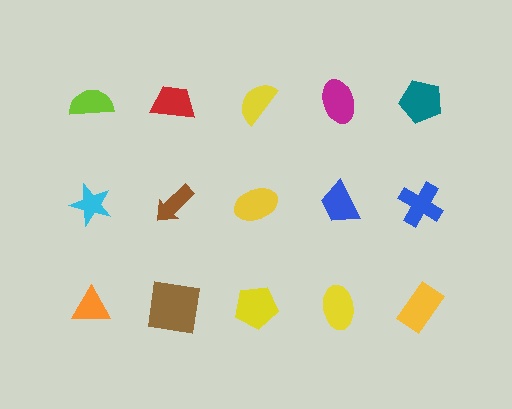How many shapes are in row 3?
5 shapes.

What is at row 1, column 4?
A magenta ellipse.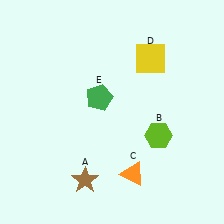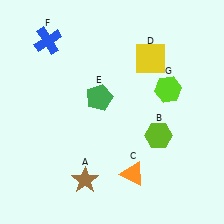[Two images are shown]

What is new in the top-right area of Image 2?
A lime hexagon (G) was added in the top-right area of Image 2.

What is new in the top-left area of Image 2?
A blue cross (F) was added in the top-left area of Image 2.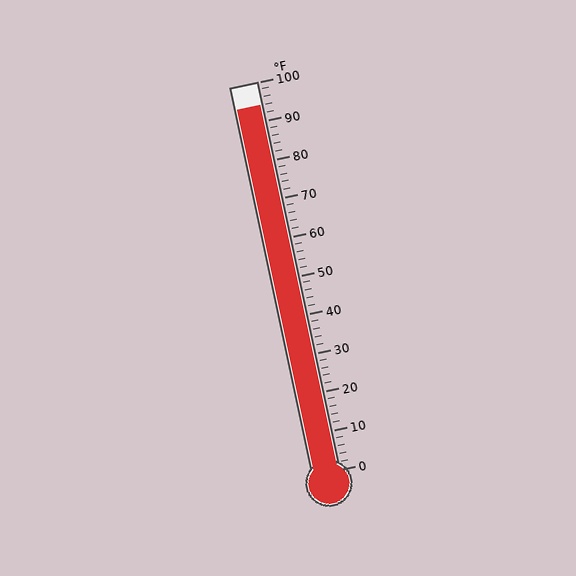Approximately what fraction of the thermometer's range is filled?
The thermometer is filled to approximately 95% of its range.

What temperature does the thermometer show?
The thermometer shows approximately 94°F.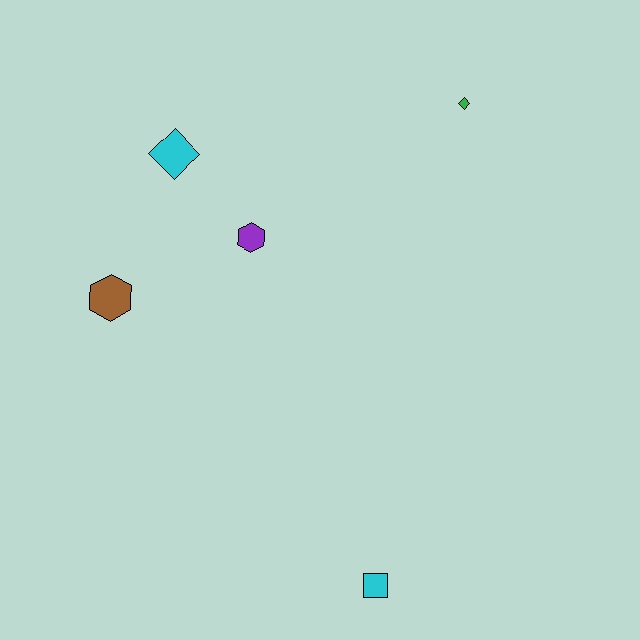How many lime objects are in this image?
There are no lime objects.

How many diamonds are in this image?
There are 2 diamonds.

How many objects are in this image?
There are 5 objects.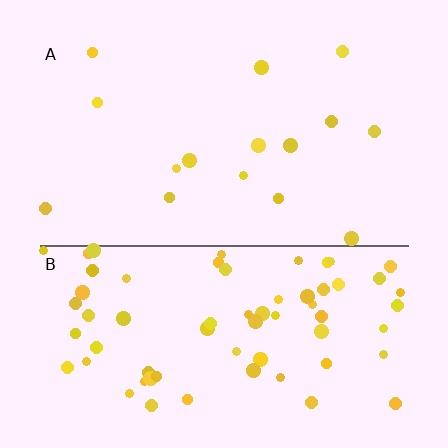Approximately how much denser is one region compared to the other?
Approximately 4.4× — region B over region A.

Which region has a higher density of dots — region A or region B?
B (the bottom).